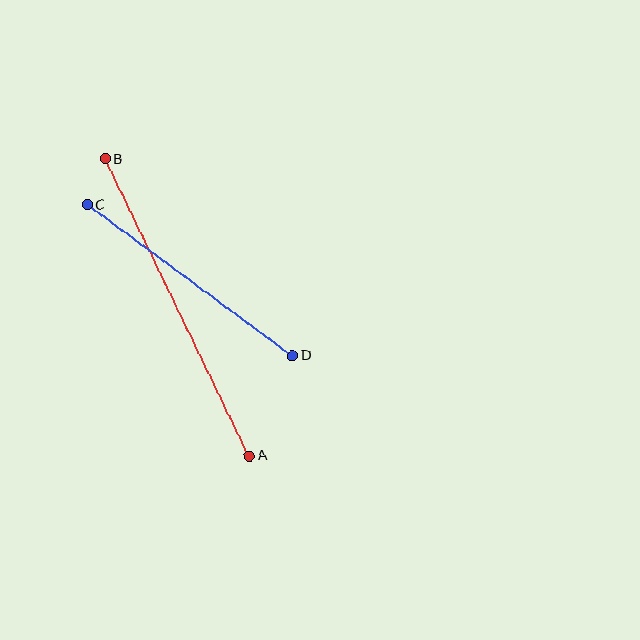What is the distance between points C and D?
The distance is approximately 254 pixels.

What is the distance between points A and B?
The distance is approximately 330 pixels.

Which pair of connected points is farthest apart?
Points A and B are farthest apart.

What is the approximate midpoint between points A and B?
The midpoint is at approximately (177, 307) pixels.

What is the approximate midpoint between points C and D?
The midpoint is at approximately (190, 280) pixels.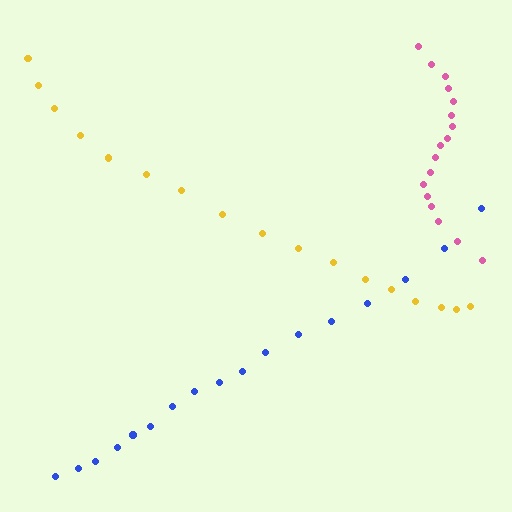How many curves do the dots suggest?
There are 3 distinct paths.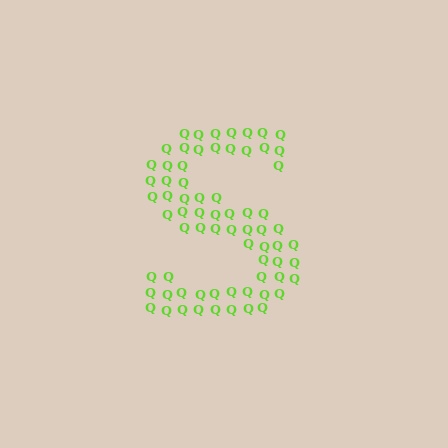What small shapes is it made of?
It is made of small letter Q's.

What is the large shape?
The large shape is the letter S.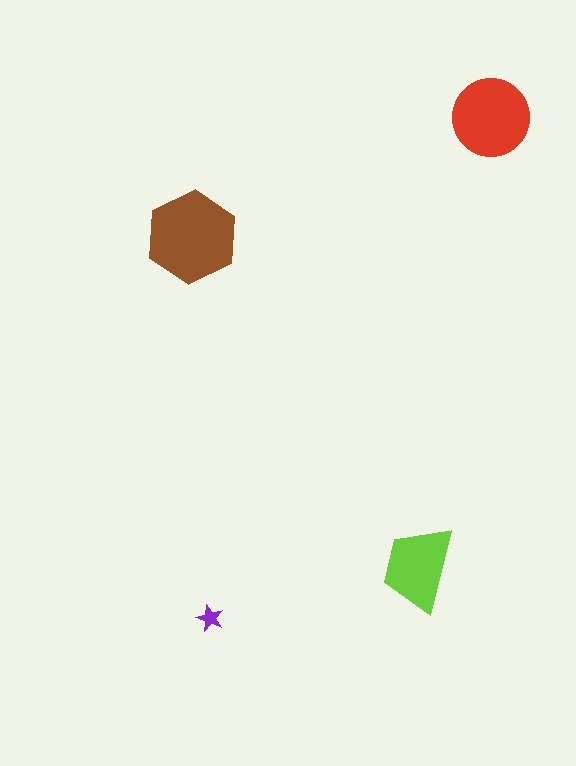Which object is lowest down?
The purple star is bottommost.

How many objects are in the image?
There are 4 objects in the image.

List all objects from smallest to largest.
The purple star, the lime trapezoid, the red circle, the brown hexagon.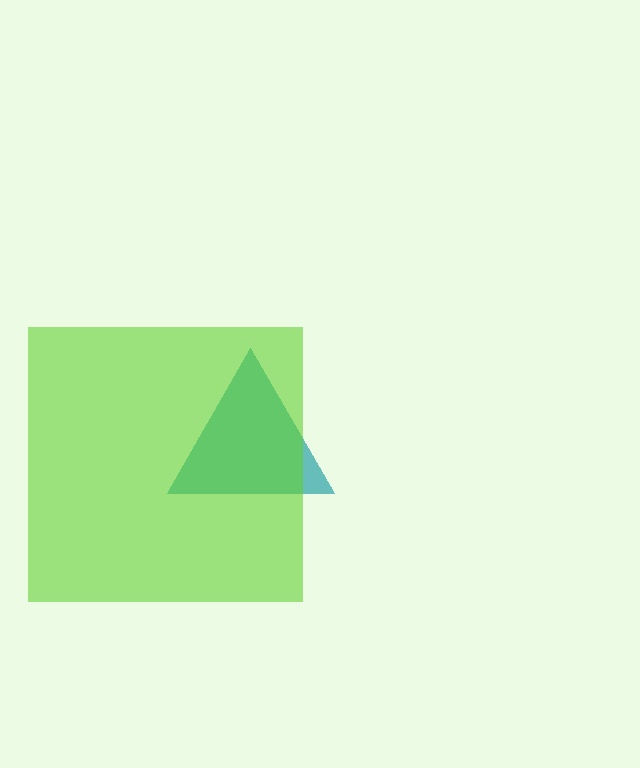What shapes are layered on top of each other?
The layered shapes are: a teal triangle, a lime square.